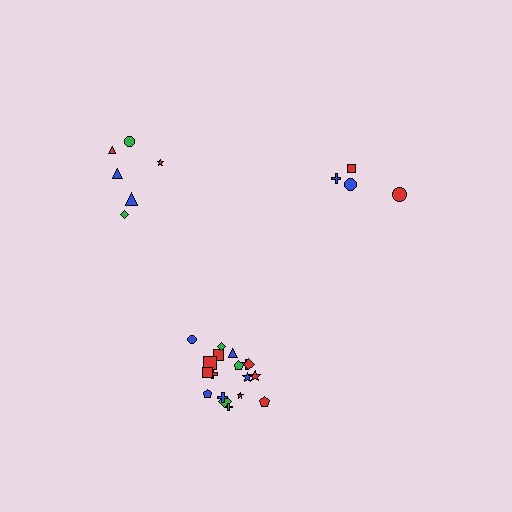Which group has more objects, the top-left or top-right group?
The top-left group.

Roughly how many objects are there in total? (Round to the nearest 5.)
Roughly 30 objects in total.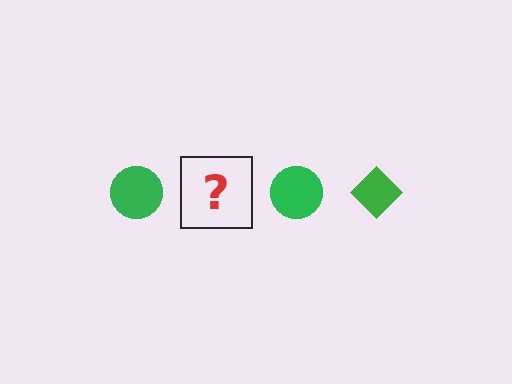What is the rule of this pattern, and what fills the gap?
The rule is that the pattern cycles through circle, diamond shapes in green. The gap should be filled with a green diamond.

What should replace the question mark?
The question mark should be replaced with a green diamond.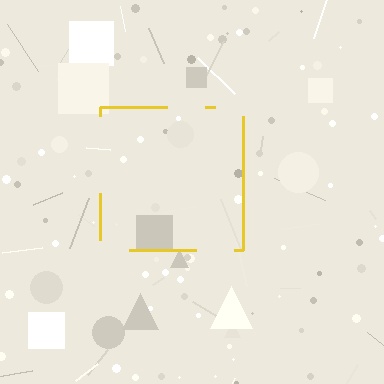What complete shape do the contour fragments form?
The contour fragments form a square.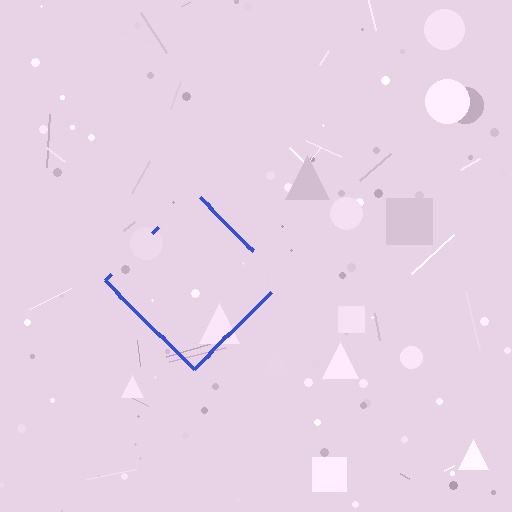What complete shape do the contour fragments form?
The contour fragments form a diamond.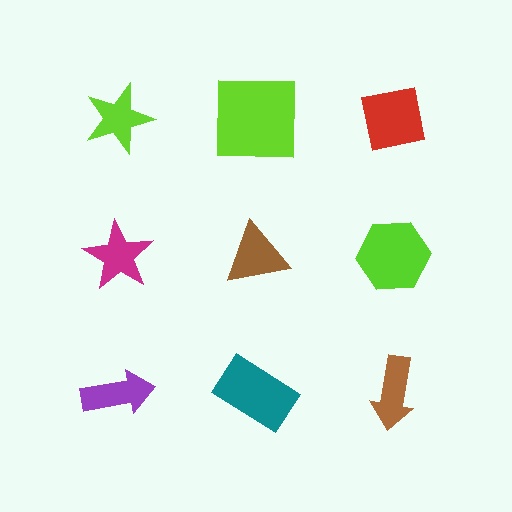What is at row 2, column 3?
A lime hexagon.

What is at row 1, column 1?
A lime star.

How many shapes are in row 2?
3 shapes.